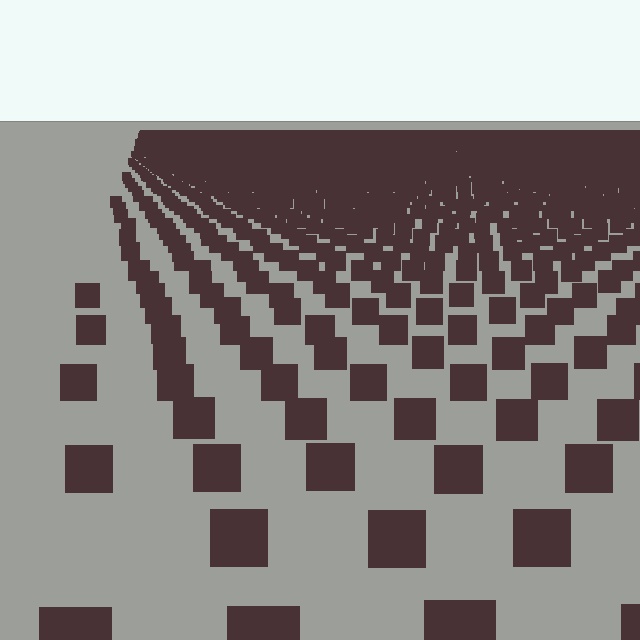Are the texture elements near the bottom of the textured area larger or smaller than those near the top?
Larger. Near the bottom, elements are closer to the viewer and appear at a bigger on-screen size.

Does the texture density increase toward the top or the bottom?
Density increases toward the top.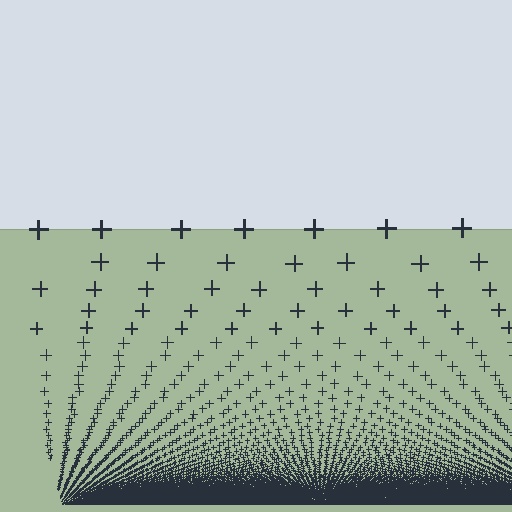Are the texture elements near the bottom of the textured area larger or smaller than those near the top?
Smaller. The gradient is inverted — elements near the bottom are smaller and denser.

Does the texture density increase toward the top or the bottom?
Density increases toward the bottom.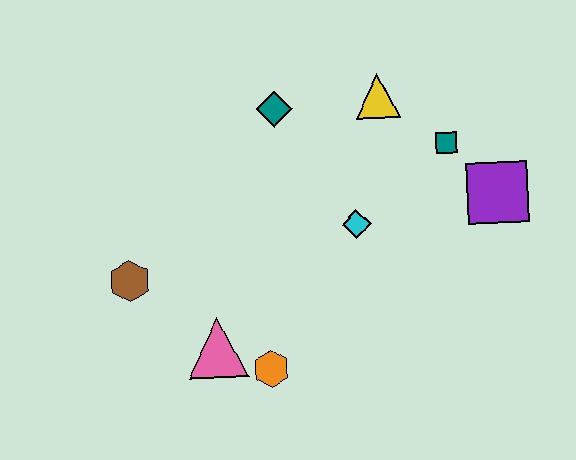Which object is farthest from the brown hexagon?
The purple square is farthest from the brown hexagon.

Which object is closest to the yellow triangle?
The teal square is closest to the yellow triangle.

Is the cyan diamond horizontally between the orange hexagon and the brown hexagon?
No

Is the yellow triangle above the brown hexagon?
Yes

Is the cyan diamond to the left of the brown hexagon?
No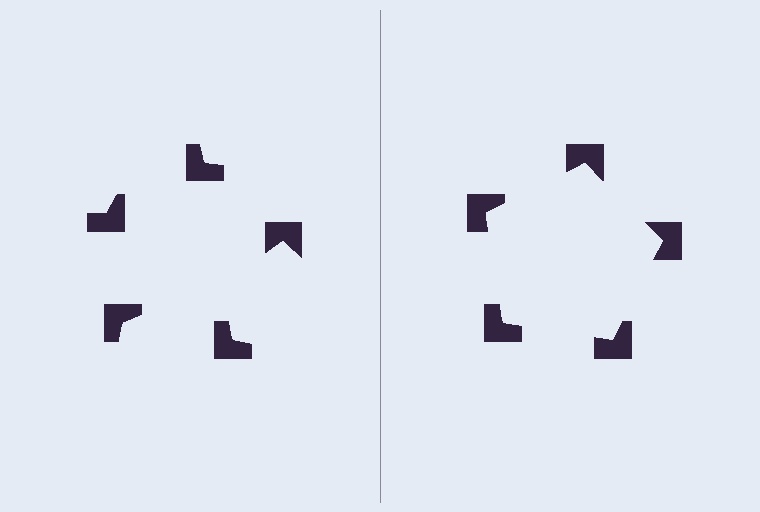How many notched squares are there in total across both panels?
10 — 5 on each side.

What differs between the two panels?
The notched squares are positioned identically on both sides; only the wedge orientations differ. On the right they align to a pentagon; on the left they are misaligned.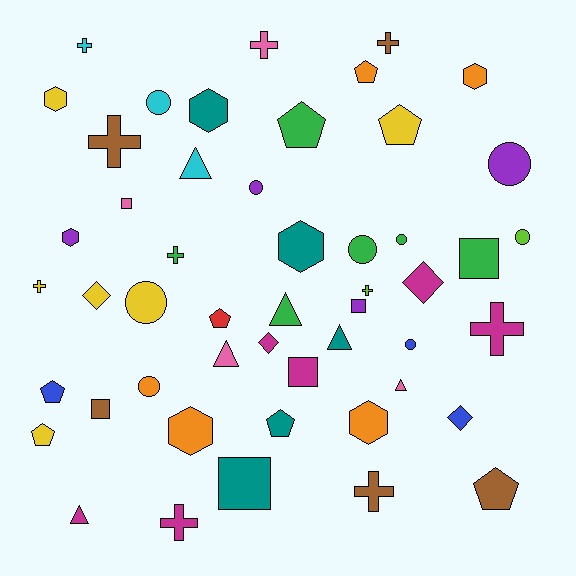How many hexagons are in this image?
There are 7 hexagons.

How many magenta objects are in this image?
There are 6 magenta objects.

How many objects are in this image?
There are 50 objects.